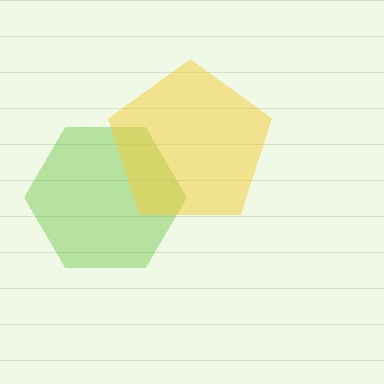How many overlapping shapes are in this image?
There are 2 overlapping shapes in the image.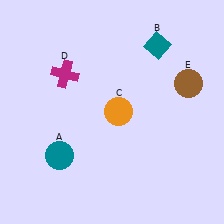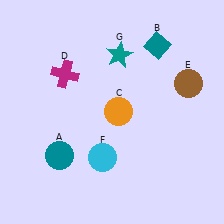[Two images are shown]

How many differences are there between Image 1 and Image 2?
There are 2 differences between the two images.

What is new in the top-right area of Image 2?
A teal star (G) was added in the top-right area of Image 2.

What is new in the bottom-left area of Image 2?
A cyan circle (F) was added in the bottom-left area of Image 2.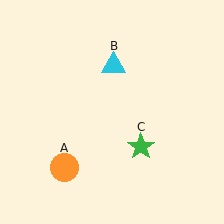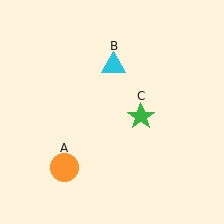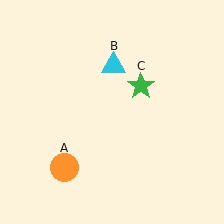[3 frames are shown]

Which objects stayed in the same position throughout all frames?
Orange circle (object A) and cyan triangle (object B) remained stationary.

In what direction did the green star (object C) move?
The green star (object C) moved up.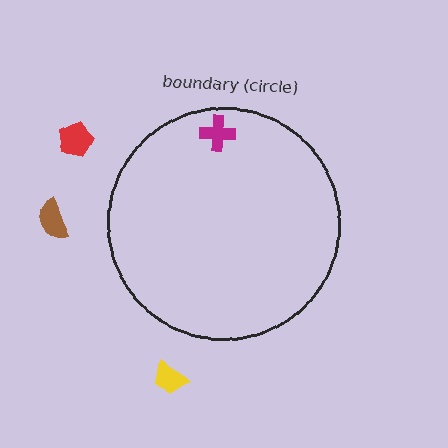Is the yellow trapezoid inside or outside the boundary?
Outside.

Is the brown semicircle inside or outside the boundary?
Outside.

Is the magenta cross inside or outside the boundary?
Inside.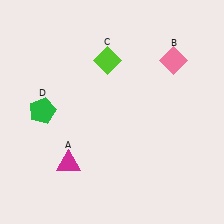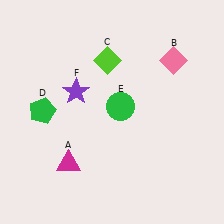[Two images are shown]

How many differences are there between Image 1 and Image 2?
There are 2 differences between the two images.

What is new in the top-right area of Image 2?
A green circle (E) was added in the top-right area of Image 2.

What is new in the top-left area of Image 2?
A purple star (F) was added in the top-left area of Image 2.